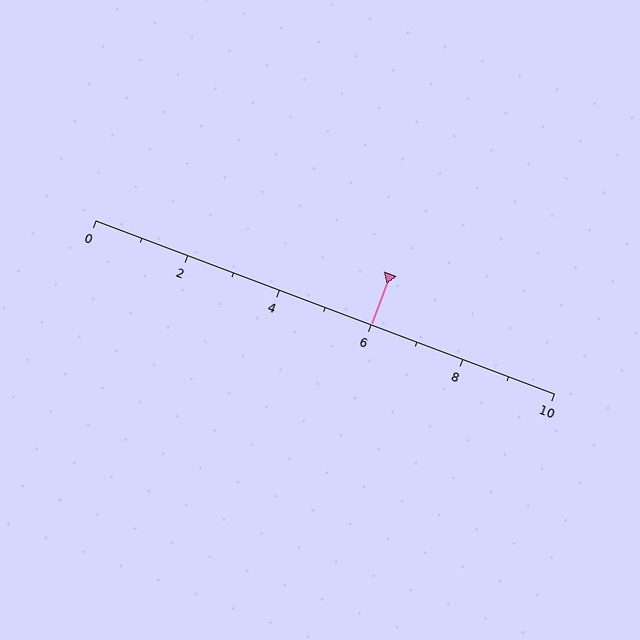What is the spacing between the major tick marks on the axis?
The major ticks are spaced 2 apart.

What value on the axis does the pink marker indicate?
The marker indicates approximately 6.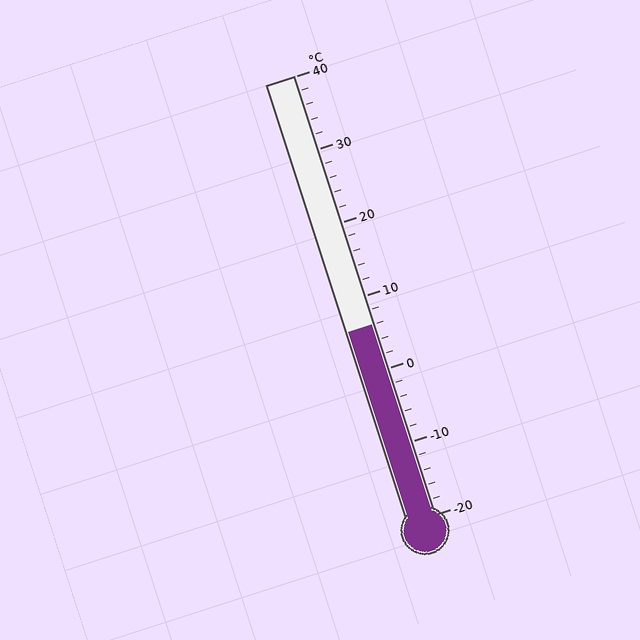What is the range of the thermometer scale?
The thermometer scale ranges from -20°C to 40°C.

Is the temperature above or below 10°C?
The temperature is below 10°C.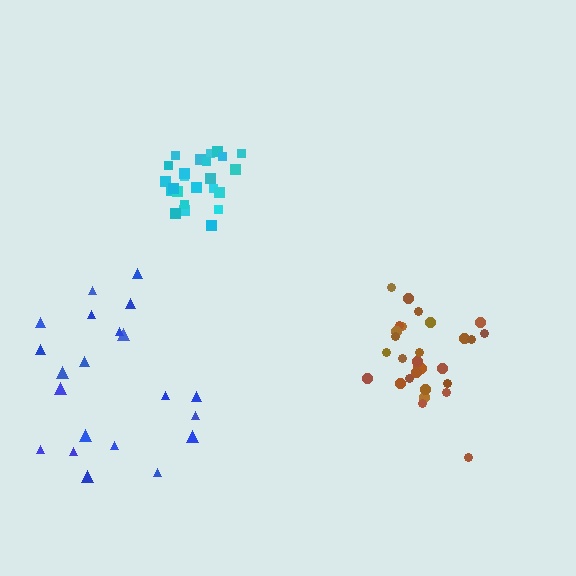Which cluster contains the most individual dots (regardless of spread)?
Brown (29).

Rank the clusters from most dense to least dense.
cyan, brown, blue.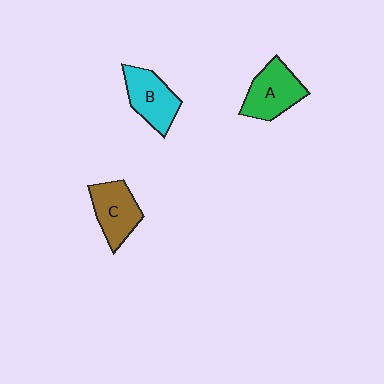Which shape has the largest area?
Shape A (green).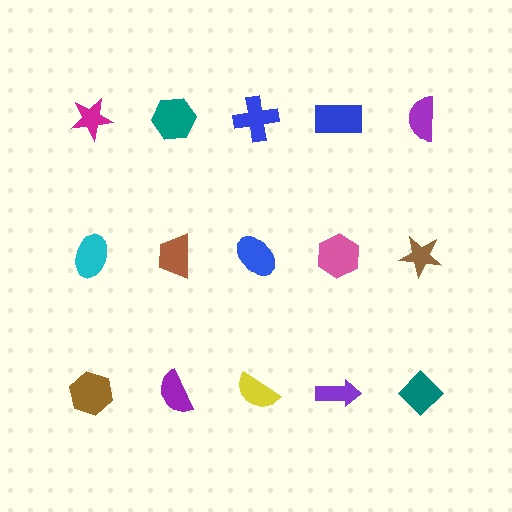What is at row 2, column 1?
A cyan ellipse.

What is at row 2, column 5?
A brown star.